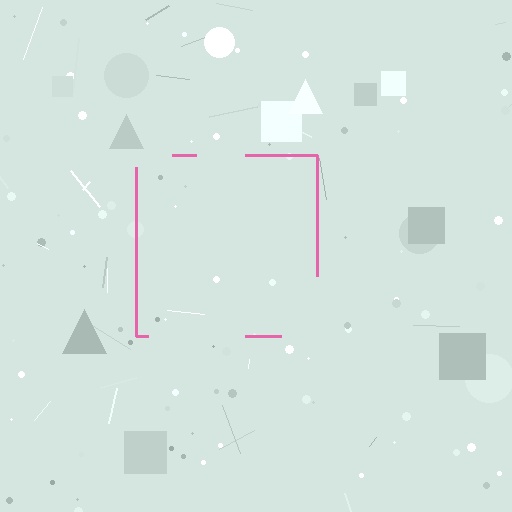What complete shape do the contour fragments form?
The contour fragments form a square.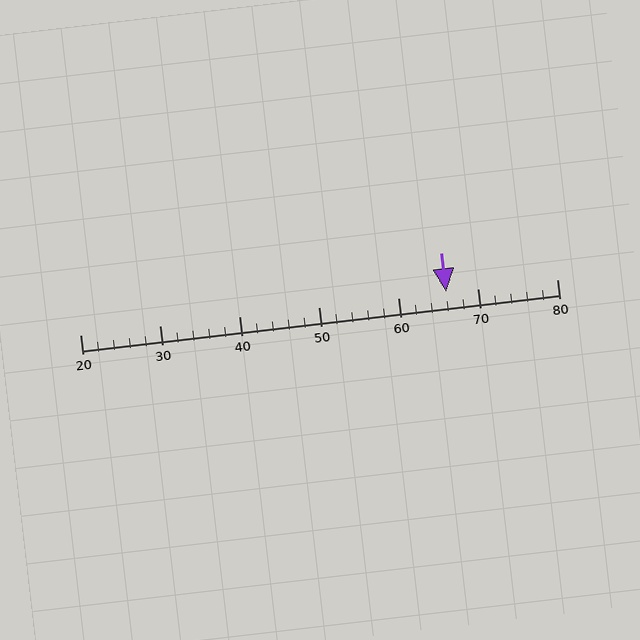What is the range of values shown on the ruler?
The ruler shows values from 20 to 80.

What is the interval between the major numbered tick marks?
The major tick marks are spaced 10 units apart.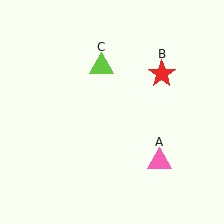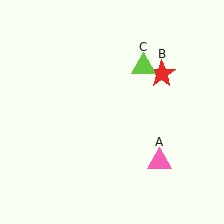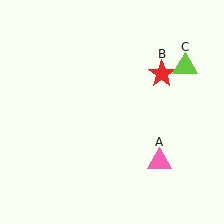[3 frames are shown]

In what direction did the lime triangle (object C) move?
The lime triangle (object C) moved right.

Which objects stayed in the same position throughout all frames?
Pink triangle (object A) and red star (object B) remained stationary.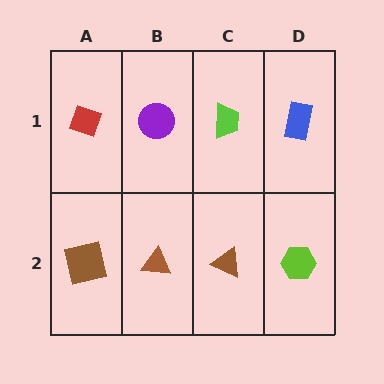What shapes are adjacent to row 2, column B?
A purple circle (row 1, column B), a brown square (row 2, column A), a brown triangle (row 2, column C).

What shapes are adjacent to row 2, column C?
A lime trapezoid (row 1, column C), a brown triangle (row 2, column B), a lime hexagon (row 2, column D).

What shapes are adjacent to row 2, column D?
A blue rectangle (row 1, column D), a brown triangle (row 2, column C).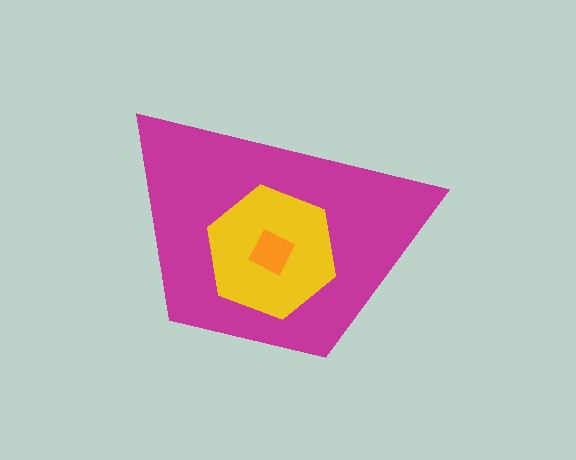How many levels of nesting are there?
3.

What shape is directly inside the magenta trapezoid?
The yellow hexagon.